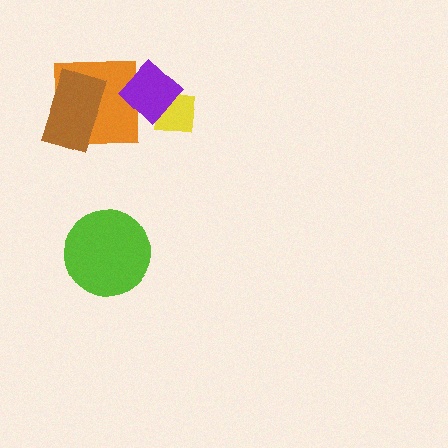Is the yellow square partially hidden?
Yes, it is partially covered by another shape.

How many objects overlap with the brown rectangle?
1 object overlaps with the brown rectangle.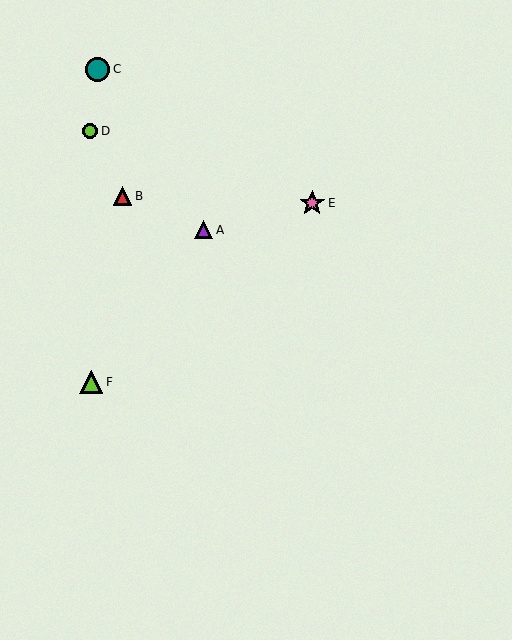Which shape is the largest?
The pink star (labeled E) is the largest.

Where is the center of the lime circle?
The center of the lime circle is at (90, 131).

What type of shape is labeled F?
Shape F is a lime triangle.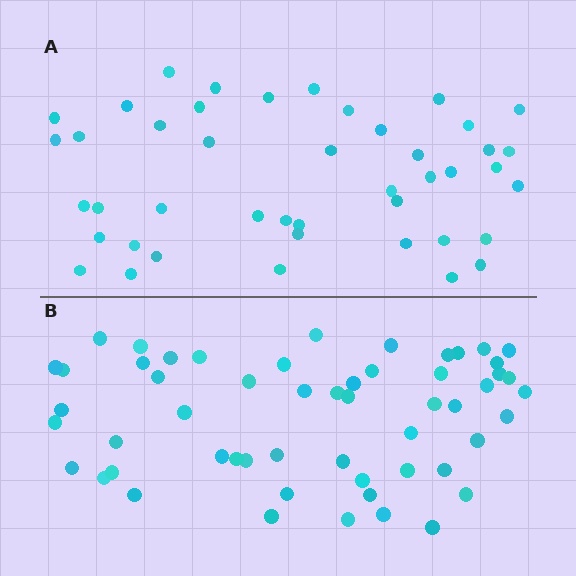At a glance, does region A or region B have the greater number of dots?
Region B (the bottom region) has more dots.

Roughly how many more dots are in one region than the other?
Region B has roughly 12 or so more dots than region A.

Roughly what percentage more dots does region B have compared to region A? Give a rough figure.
About 25% more.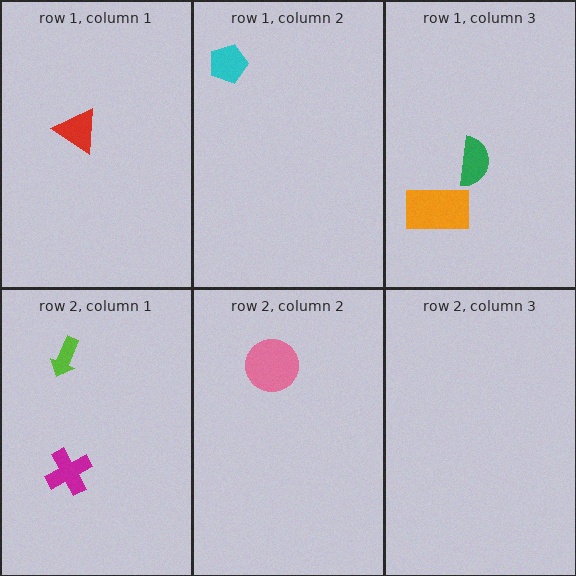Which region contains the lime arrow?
The row 2, column 1 region.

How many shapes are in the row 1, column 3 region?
2.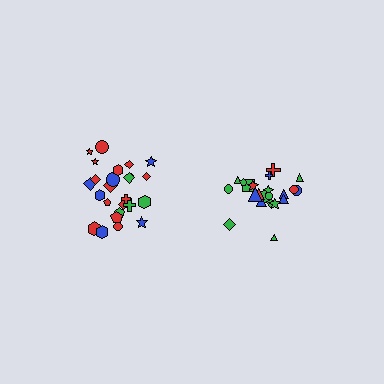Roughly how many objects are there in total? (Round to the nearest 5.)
Roughly 45 objects in total.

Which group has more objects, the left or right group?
The left group.